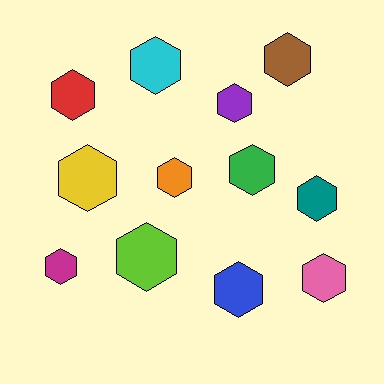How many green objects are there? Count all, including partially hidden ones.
There is 1 green object.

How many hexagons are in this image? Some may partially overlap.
There are 12 hexagons.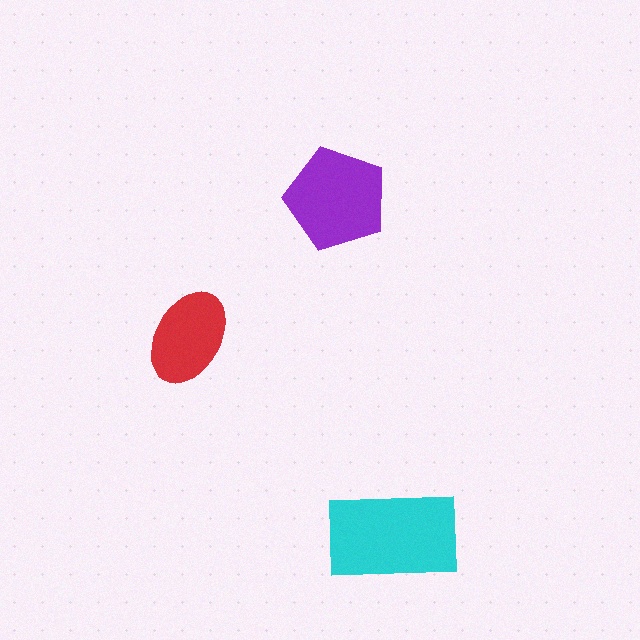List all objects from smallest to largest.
The red ellipse, the purple pentagon, the cyan rectangle.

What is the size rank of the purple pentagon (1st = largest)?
2nd.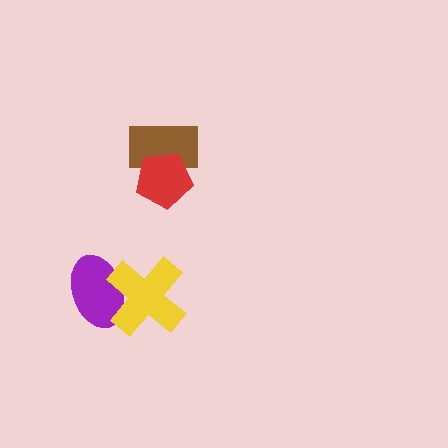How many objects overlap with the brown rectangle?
1 object overlaps with the brown rectangle.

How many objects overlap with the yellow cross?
1 object overlaps with the yellow cross.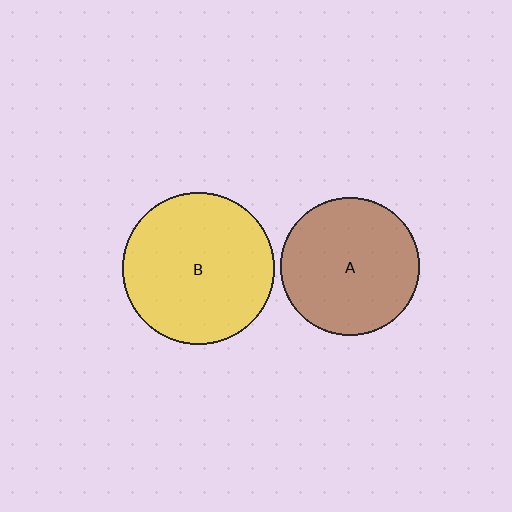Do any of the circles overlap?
No, none of the circles overlap.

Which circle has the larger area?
Circle B (yellow).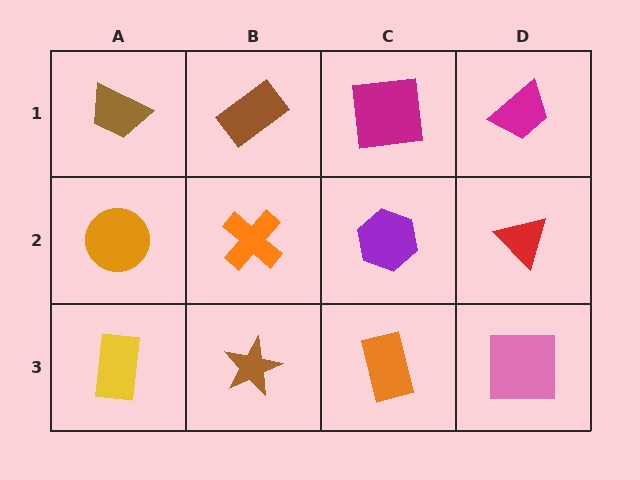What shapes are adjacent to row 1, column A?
An orange circle (row 2, column A), a brown rectangle (row 1, column B).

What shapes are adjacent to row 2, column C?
A magenta square (row 1, column C), an orange rectangle (row 3, column C), an orange cross (row 2, column B), a red triangle (row 2, column D).